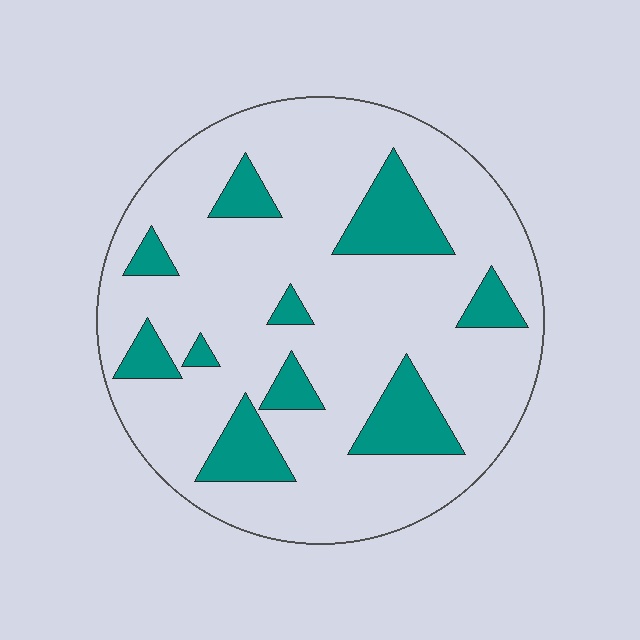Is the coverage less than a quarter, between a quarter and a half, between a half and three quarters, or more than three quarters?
Less than a quarter.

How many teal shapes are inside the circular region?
10.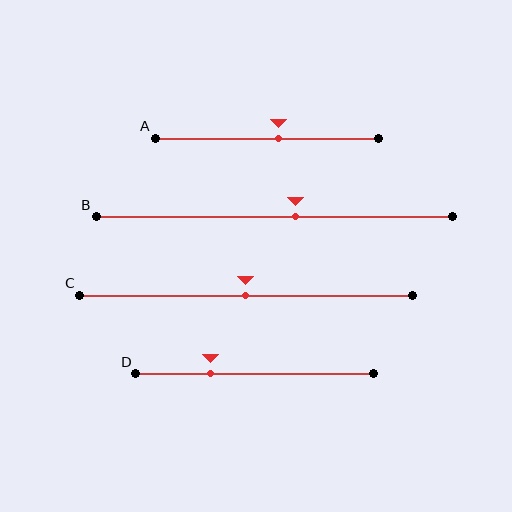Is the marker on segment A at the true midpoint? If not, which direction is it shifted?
No, the marker on segment A is shifted to the right by about 5% of the segment length.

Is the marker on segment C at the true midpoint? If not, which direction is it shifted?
Yes, the marker on segment C is at the true midpoint.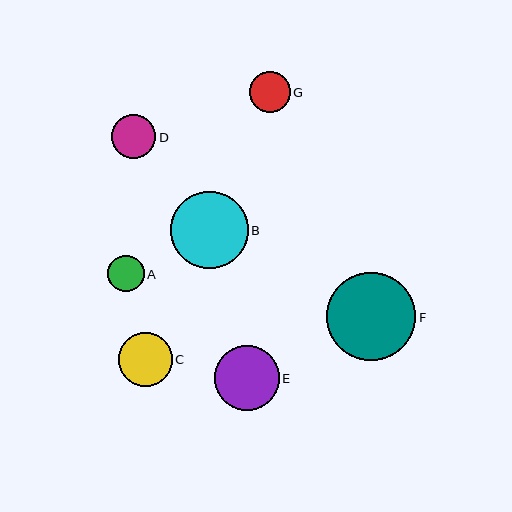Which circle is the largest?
Circle F is the largest with a size of approximately 89 pixels.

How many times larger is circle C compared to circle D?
Circle C is approximately 1.2 times the size of circle D.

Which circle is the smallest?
Circle A is the smallest with a size of approximately 37 pixels.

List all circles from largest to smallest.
From largest to smallest: F, B, E, C, D, G, A.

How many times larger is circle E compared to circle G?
Circle E is approximately 1.6 times the size of circle G.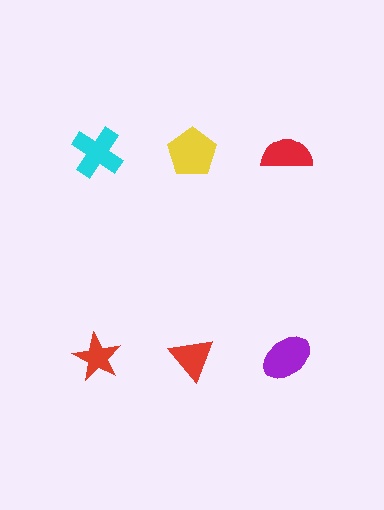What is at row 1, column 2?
A yellow pentagon.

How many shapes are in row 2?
3 shapes.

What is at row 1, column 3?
A red semicircle.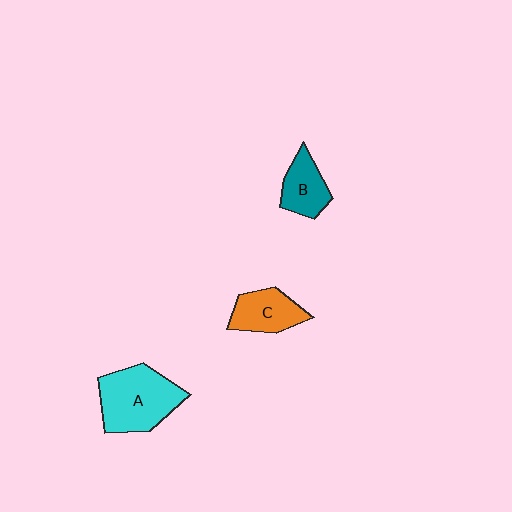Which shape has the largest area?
Shape A (cyan).